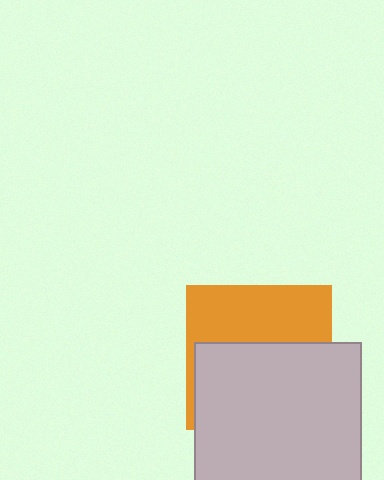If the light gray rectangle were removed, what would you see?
You would see the complete orange square.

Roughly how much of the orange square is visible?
A small part of it is visible (roughly 42%).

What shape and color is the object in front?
The object in front is a light gray rectangle.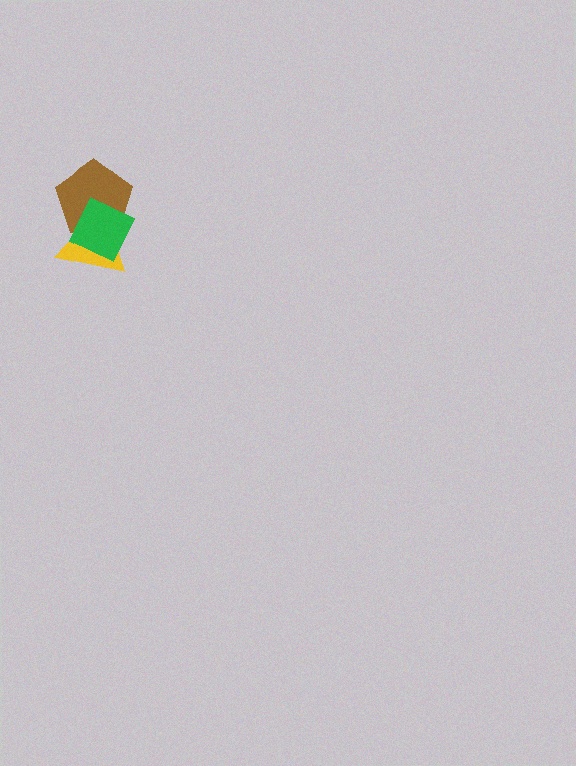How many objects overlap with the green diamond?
2 objects overlap with the green diamond.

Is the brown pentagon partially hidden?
Yes, it is partially covered by another shape.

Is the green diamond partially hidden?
No, no other shape covers it.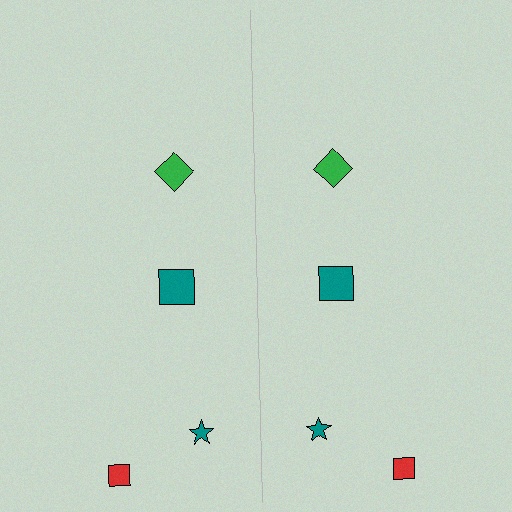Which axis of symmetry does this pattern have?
The pattern has a vertical axis of symmetry running through the center of the image.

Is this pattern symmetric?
Yes, this pattern has bilateral (reflection) symmetry.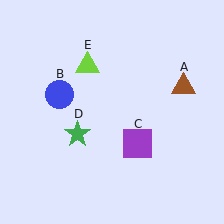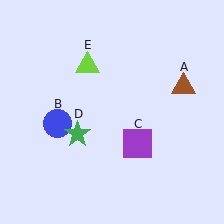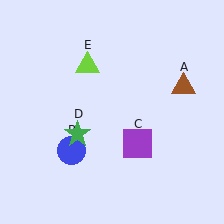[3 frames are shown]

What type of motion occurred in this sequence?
The blue circle (object B) rotated counterclockwise around the center of the scene.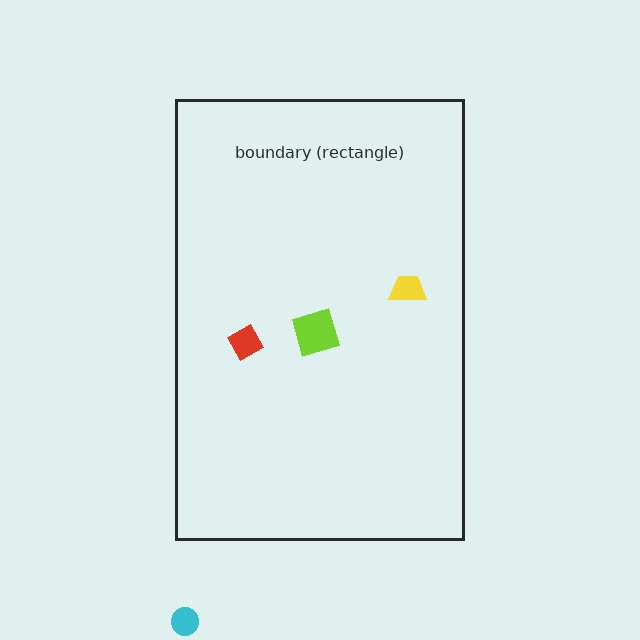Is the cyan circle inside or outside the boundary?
Outside.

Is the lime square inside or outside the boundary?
Inside.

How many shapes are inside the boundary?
3 inside, 1 outside.